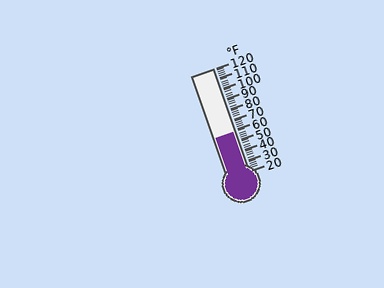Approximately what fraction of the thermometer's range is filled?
The thermometer is filled to approximately 40% of its range.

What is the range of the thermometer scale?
The thermometer scale ranges from 20°F to 120°F.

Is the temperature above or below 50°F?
The temperature is above 50°F.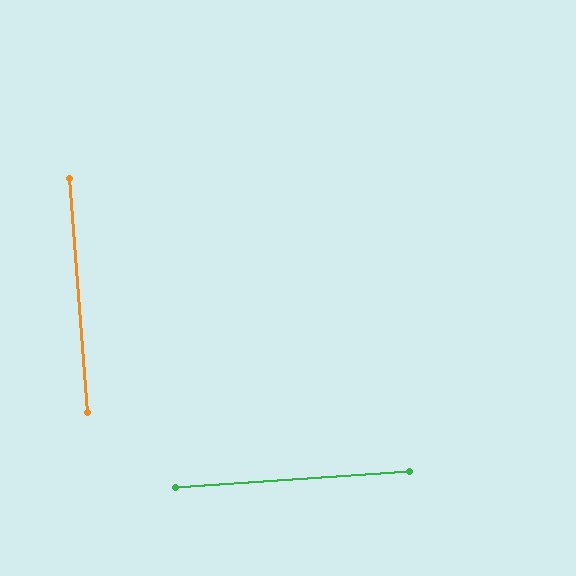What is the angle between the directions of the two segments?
Approximately 89 degrees.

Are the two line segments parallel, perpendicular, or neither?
Perpendicular — they meet at approximately 89°.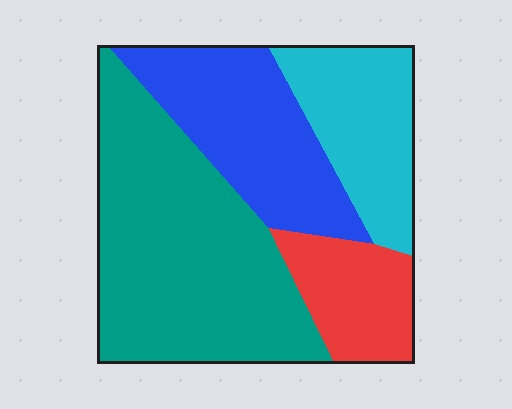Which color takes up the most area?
Teal, at roughly 45%.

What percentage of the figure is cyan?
Cyan takes up about one fifth (1/5) of the figure.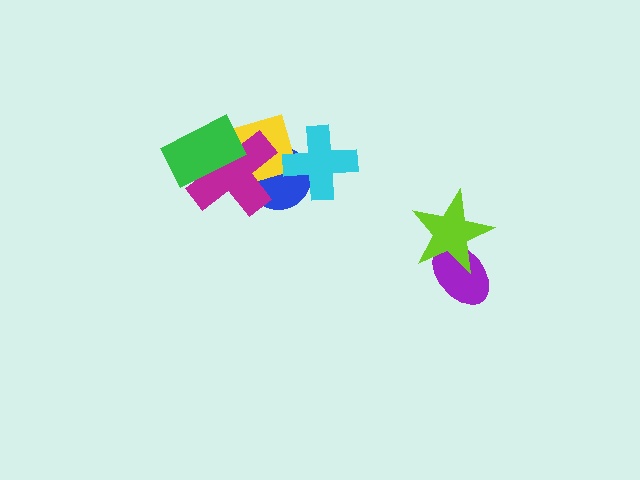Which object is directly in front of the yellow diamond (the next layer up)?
The cyan cross is directly in front of the yellow diamond.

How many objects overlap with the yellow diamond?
4 objects overlap with the yellow diamond.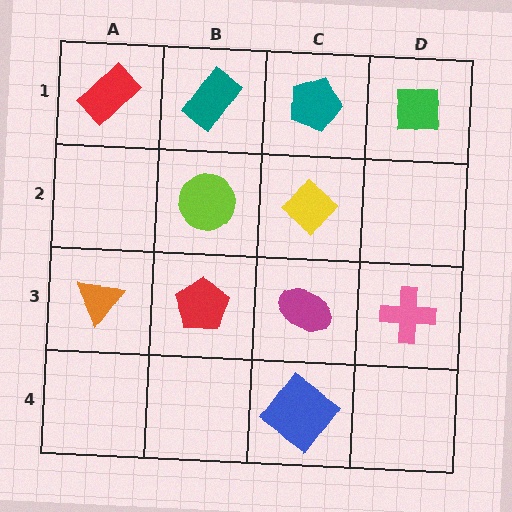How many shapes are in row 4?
1 shape.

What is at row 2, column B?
A lime circle.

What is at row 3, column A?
An orange triangle.